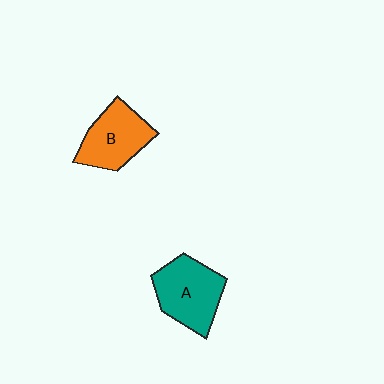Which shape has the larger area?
Shape A (teal).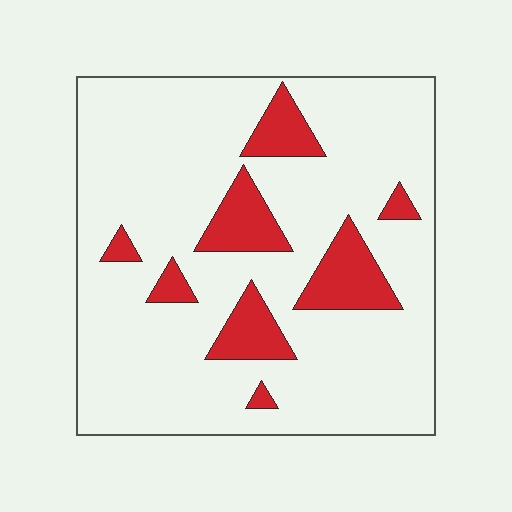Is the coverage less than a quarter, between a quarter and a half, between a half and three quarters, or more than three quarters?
Less than a quarter.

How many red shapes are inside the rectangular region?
8.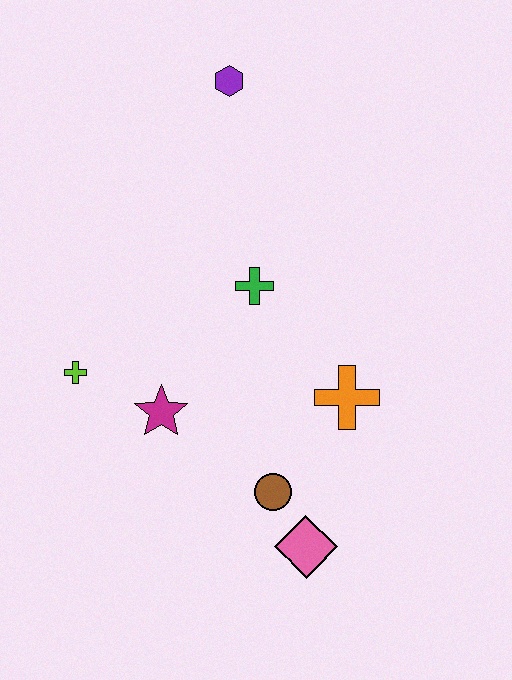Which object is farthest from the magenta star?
The purple hexagon is farthest from the magenta star.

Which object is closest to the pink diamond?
The brown circle is closest to the pink diamond.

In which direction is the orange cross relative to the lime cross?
The orange cross is to the right of the lime cross.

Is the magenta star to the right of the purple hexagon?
No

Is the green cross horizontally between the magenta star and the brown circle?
Yes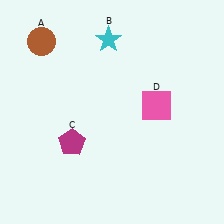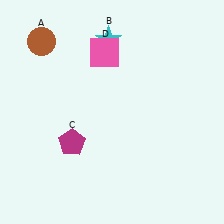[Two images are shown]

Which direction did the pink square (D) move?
The pink square (D) moved up.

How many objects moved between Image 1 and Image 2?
1 object moved between the two images.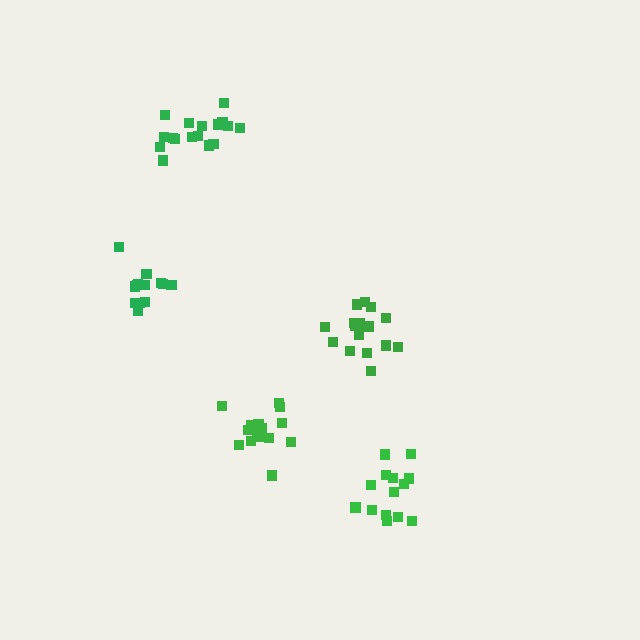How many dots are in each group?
Group 1: 15 dots, Group 2: 17 dots, Group 3: 13 dots, Group 4: 17 dots, Group 5: 14 dots (76 total).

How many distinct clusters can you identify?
There are 5 distinct clusters.